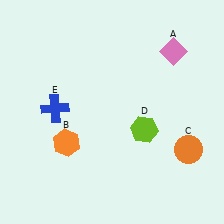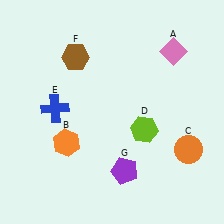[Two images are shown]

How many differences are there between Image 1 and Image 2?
There are 2 differences between the two images.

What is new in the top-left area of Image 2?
A brown hexagon (F) was added in the top-left area of Image 2.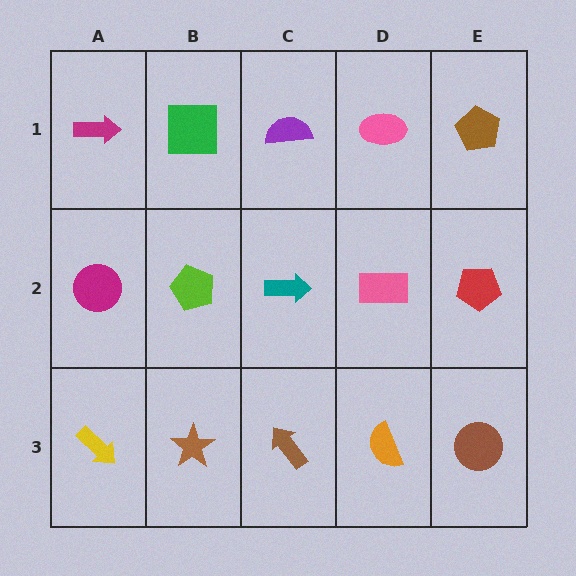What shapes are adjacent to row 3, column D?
A pink rectangle (row 2, column D), a brown arrow (row 3, column C), a brown circle (row 3, column E).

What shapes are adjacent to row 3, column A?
A magenta circle (row 2, column A), a brown star (row 3, column B).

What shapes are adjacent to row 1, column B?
A lime pentagon (row 2, column B), a magenta arrow (row 1, column A), a purple semicircle (row 1, column C).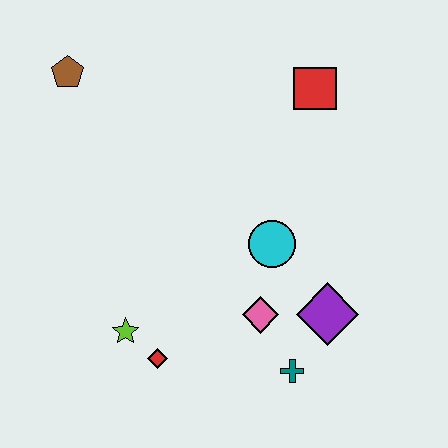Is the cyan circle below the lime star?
No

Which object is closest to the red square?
The cyan circle is closest to the red square.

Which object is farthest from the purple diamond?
The brown pentagon is farthest from the purple diamond.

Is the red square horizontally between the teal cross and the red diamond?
No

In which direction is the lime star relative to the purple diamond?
The lime star is to the left of the purple diamond.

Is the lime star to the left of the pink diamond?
Yes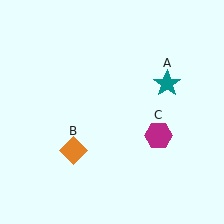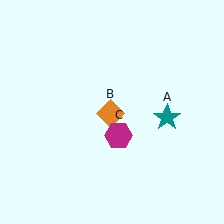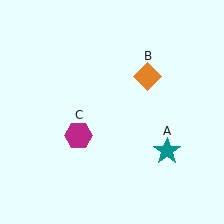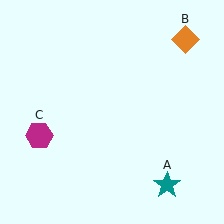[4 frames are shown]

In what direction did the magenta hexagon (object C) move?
The magenta hexagon (object C) moved left.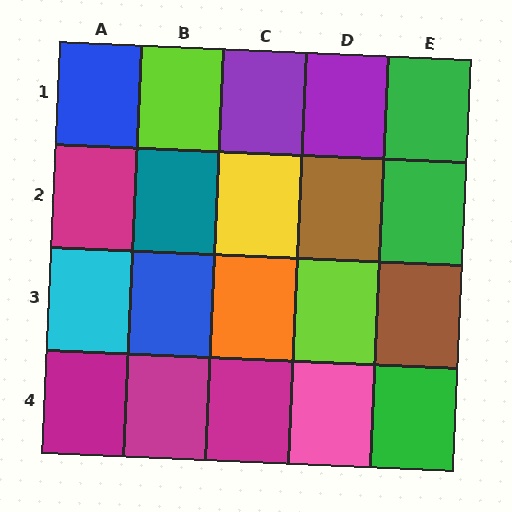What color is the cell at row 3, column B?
Blue.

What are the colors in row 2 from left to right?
Magenta, teal, yellow, brown, green.